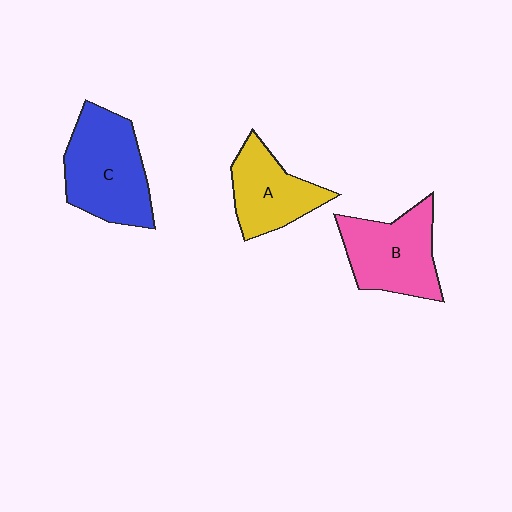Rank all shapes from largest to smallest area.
From largest to smallest: C (blue), B (pink), A (yellow).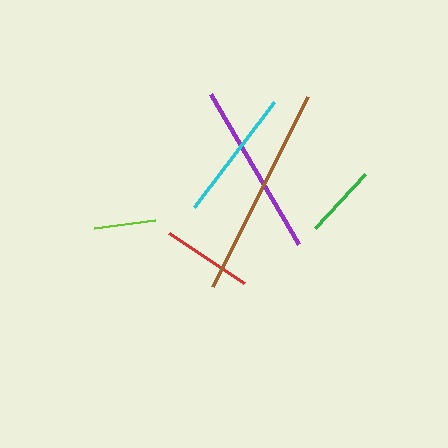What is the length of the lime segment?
The lime segment is approximately 62 pixels long.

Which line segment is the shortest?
The lime line is the shortest at approximately 62 pixels.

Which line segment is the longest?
The brown line is the longest at approximately 213 pixels.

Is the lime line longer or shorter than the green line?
The green line is longer than the lime line.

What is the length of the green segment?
The green segment is approximately 73 pixels long.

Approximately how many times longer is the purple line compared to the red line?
The purple line is approximately 1.9 times the length of the red line.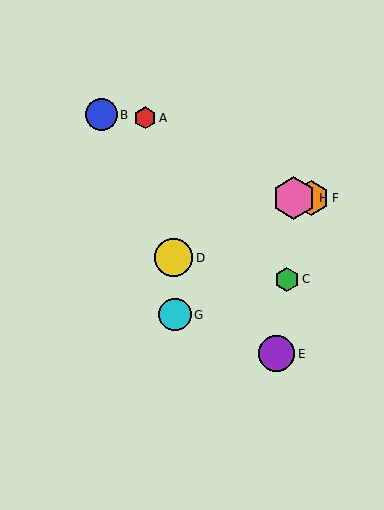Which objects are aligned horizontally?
Objects F, H are aligned horizontally.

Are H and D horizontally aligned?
No, H is at y≈198 and D is at y≈258.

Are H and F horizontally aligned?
Yes, both are at y≈198.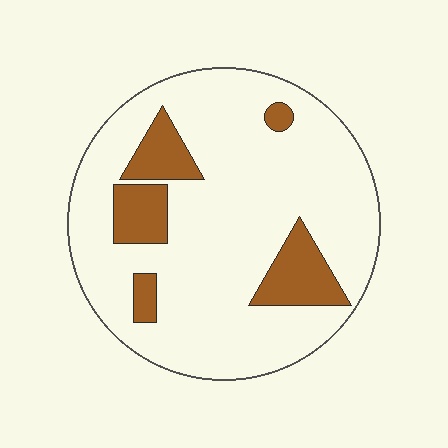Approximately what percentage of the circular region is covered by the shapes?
Approximately 15%.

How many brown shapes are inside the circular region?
5.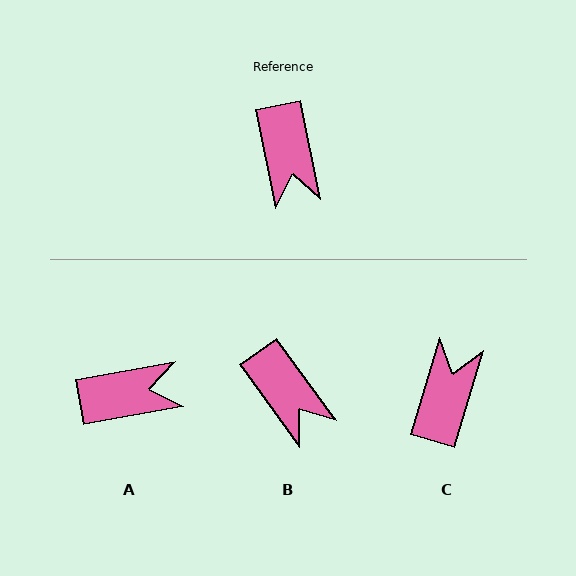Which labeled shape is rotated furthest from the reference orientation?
C, about 152 degrees away.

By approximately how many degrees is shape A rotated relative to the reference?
Approximately 89 degrees counter-clockwise.